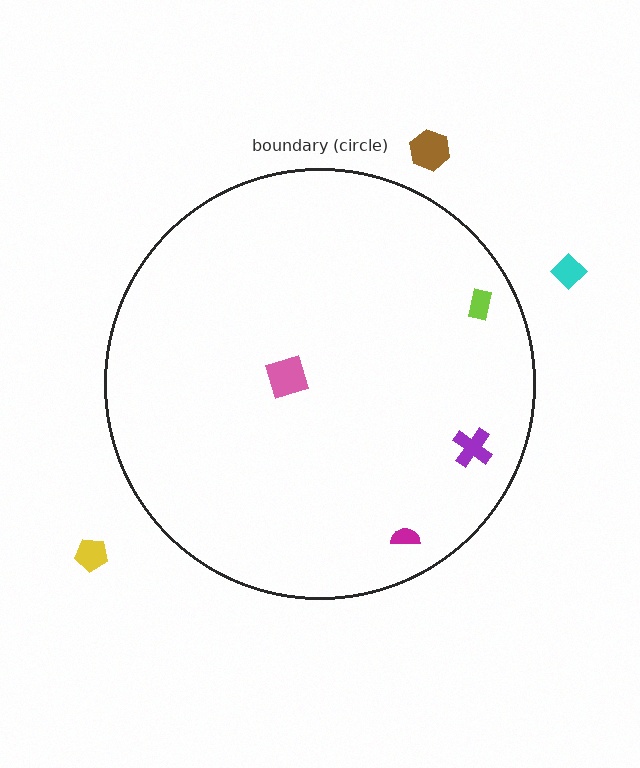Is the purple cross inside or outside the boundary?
Inside.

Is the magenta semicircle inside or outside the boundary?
Inside.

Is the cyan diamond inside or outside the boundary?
Outside.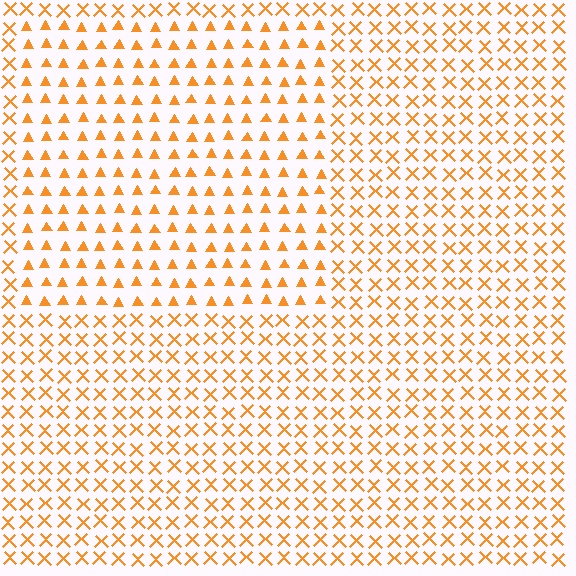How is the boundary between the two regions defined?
The boundary is defined by a change in element shape: triangles inside vs. X marks outside. All elements share the same color and spacing.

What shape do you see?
I see a rectangle.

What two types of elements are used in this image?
The image uses triangles inside the rectangle region and X marks outside it.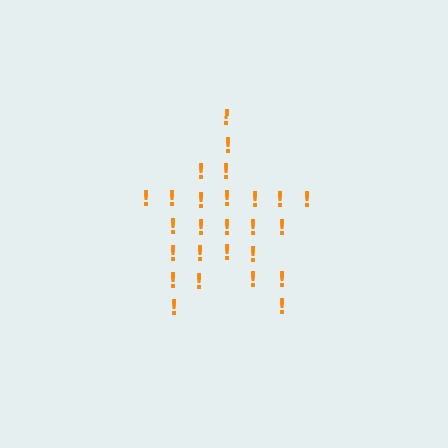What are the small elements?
The small elements are exclamation marks.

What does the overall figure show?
The overall figure shows a star.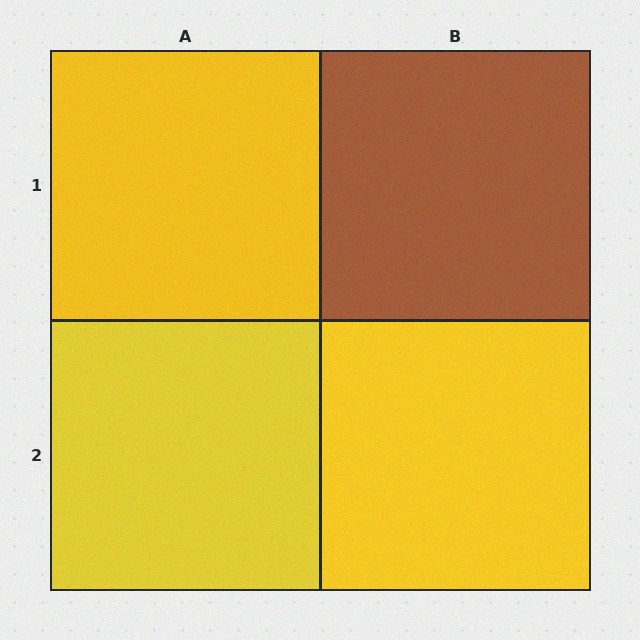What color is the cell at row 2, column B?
Yellow.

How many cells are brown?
1 cell is brown.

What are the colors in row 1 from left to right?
Yellow, brown.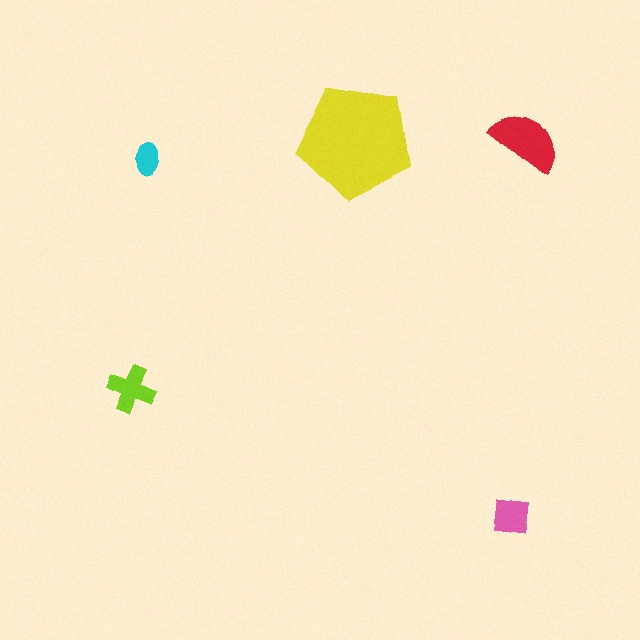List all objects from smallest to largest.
The cyan ellipse, the pink square, the lime cross, the red semicircle, the yellow pentagon.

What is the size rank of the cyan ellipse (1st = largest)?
5th.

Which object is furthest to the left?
The lime cross is leftmost.